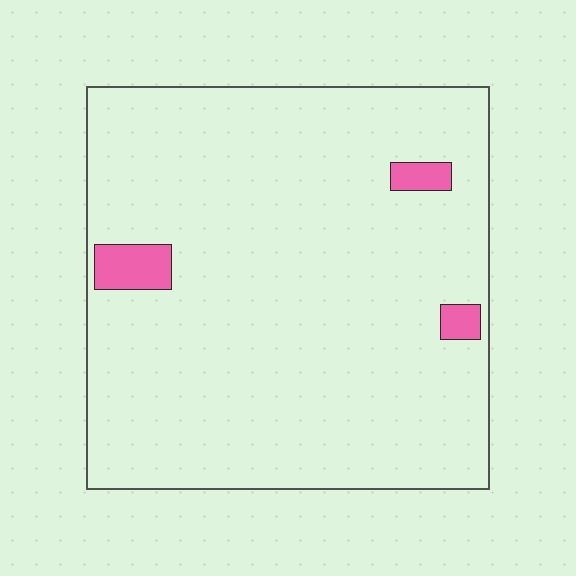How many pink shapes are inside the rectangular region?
3.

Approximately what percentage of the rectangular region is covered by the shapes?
Approximately 5%.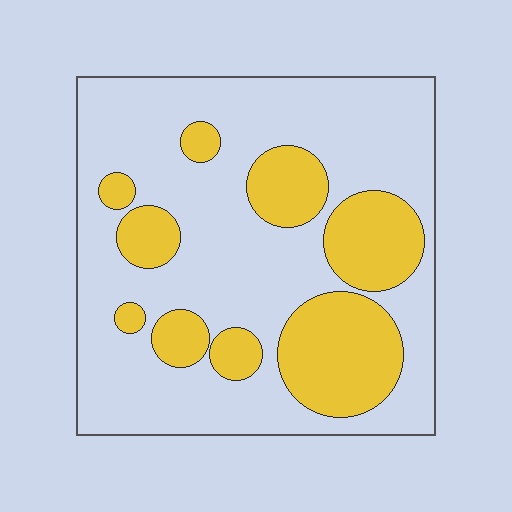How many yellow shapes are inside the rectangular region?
9.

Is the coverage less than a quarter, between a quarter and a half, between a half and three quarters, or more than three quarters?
Between a quarter and a half.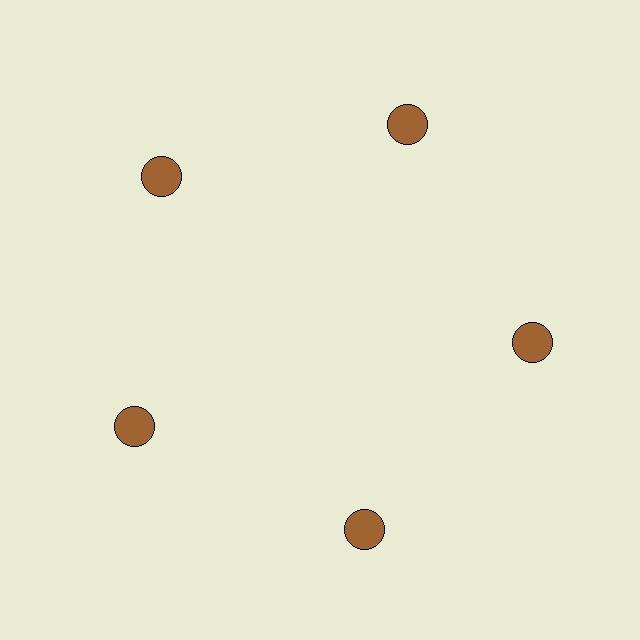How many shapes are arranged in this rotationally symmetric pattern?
There are 5 shapes, arranged in 5 groups of 1.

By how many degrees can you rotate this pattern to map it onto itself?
The pattern maps onto itself every 72 degrees of rotation.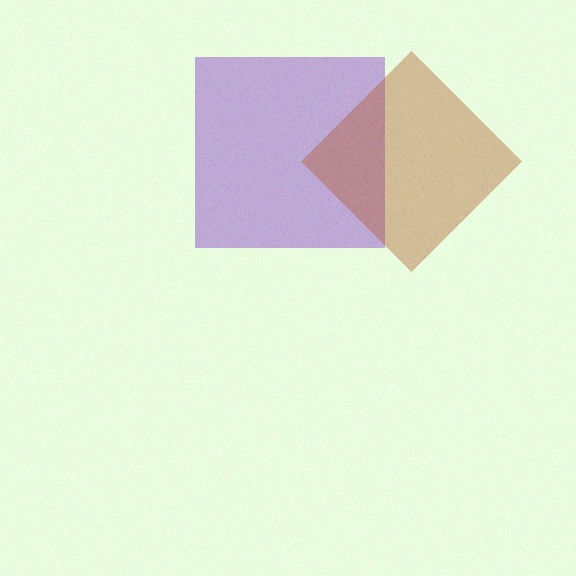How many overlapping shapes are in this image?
There are 2 overlapping shapes in the image.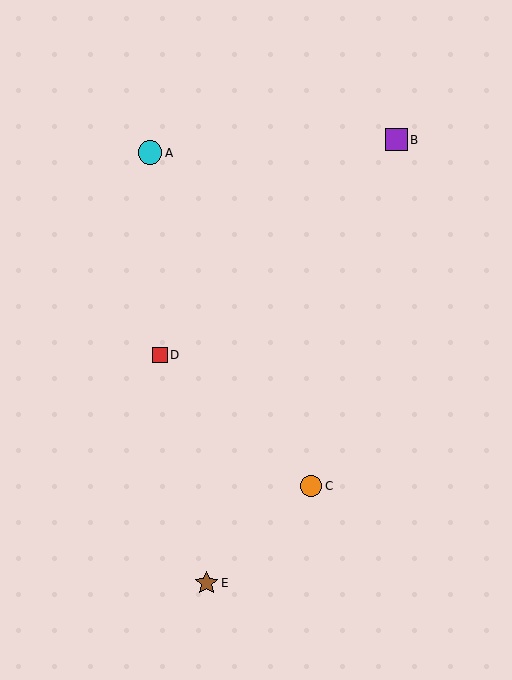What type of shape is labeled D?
Shape D is a red square.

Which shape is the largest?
The cyan circle (labeled A) is the largest.